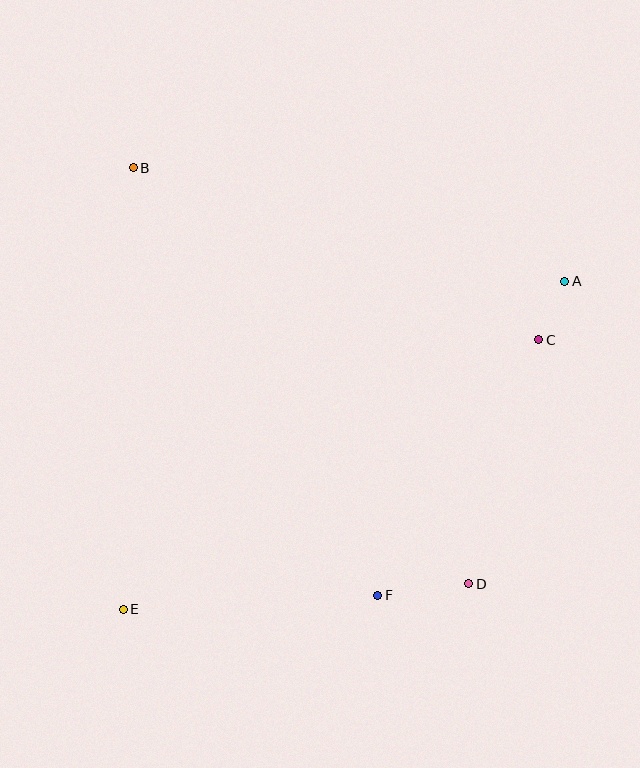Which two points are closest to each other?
Points A and C are closest to each other.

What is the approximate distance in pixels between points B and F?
The distance between B and F is approximately 492 pixels.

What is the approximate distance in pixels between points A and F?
The distance between A and F is approximately 365 pixels.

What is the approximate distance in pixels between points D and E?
The distance between D and E is approximately 347 pixels.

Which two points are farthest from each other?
Points A and E are farthest from each other.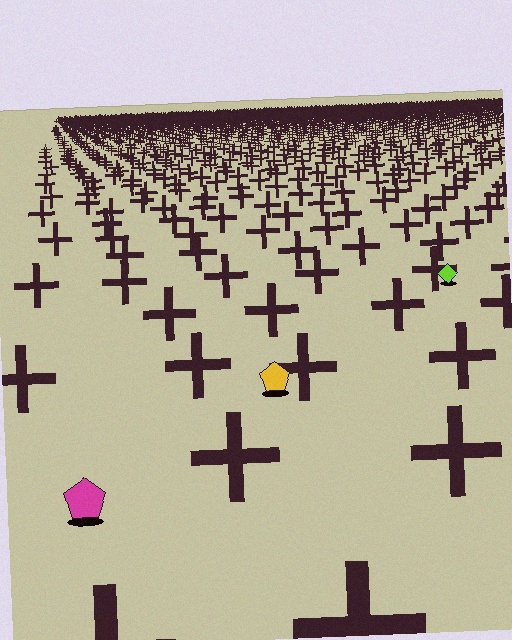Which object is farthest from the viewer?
The lime diamond is farthest from the viewer. It appears smaller and the ground texture around it is denser.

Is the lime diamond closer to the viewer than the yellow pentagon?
No. The yellow pentagon is closer — you can tell from the texture gradient: the ground texture is coarser near it.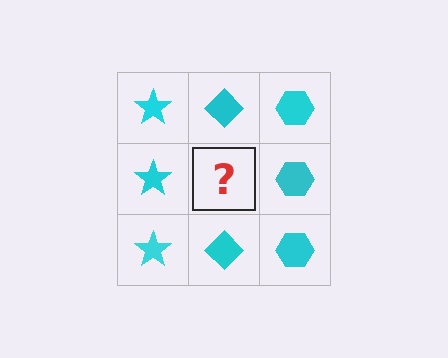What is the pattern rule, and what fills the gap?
The rule is that each column has a consistent shape. The gap should be filled with a cyan diamond.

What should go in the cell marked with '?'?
The missing cell should contain a cyan diamond.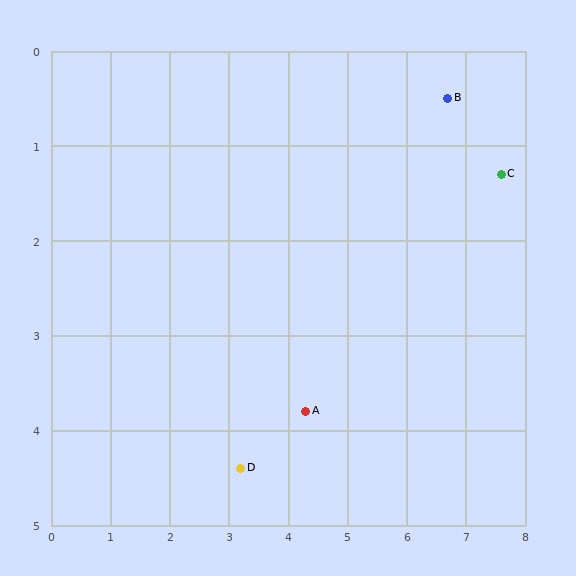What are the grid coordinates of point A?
Point A is at approximately (4.3, 3.8).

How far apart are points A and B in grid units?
Points A and B are about 4.1 grid units apart.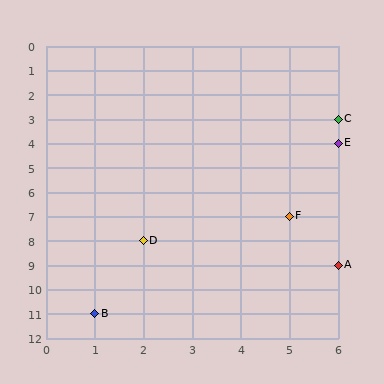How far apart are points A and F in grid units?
Points A and F are 1 column and 2 rows apart (about 2.2 grid units diagonally).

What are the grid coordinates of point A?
Point A is at grid coordinates (6, 9).